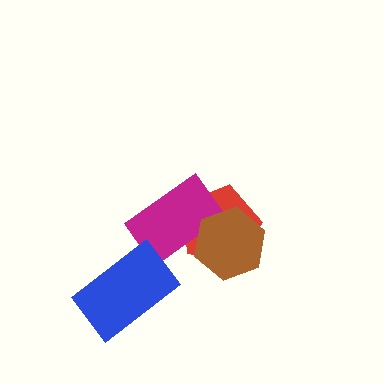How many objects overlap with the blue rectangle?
0 objects overlap with the blue rectangle.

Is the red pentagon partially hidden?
Yes, it is partially covered by another shape.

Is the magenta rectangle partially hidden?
Yes, it is partially covered by another shape.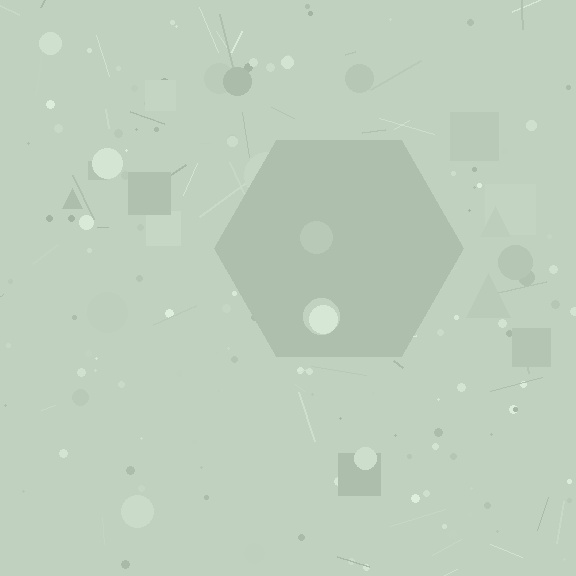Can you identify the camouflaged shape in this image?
The camouflaged shape is a hexagon.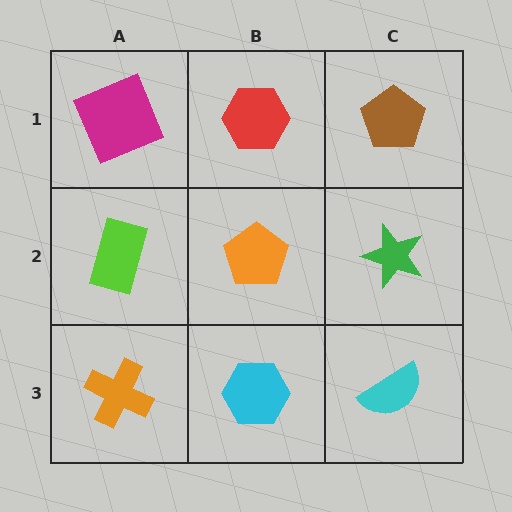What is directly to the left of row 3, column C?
A cyan hexagon.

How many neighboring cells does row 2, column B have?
4.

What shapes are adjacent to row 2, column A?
A magenta square (row 1, column A), an orange cross (row 3, column A), an orange pentagon (row 2, column B).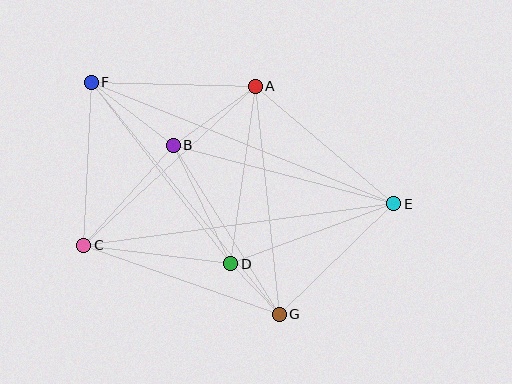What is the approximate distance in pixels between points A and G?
The distance between A and G is approximately 229 pixels.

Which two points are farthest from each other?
Points E and F are farthest from each other.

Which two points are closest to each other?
Points D and G are closest to each other.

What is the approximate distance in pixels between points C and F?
The distance between C and F is approximately 163 pixels.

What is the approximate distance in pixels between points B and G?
The distance between B and G is approximately 199 pixels.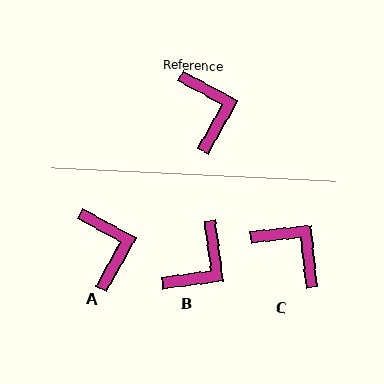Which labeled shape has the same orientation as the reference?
A.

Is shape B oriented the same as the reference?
No, it is off by about 54 degrees.